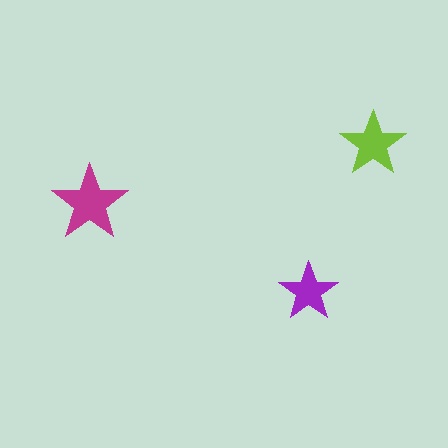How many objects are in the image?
There are 3 objects in the image.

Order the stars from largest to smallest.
the magenta one, the lime one, the purple one.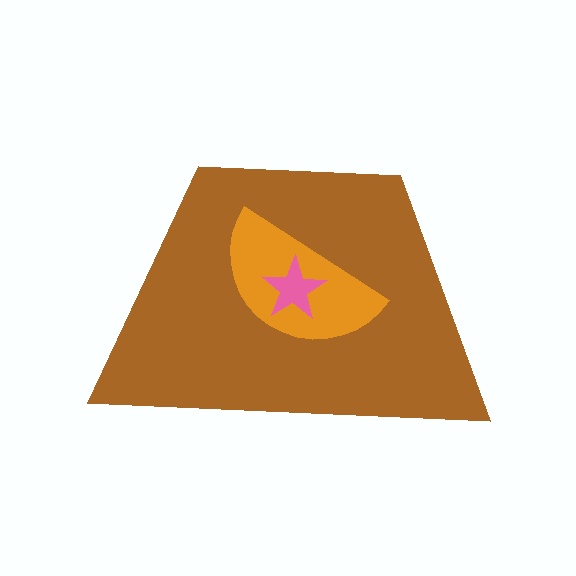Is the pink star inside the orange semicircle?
Yes.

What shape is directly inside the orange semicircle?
The pink star.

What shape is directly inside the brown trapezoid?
The orange semicircle.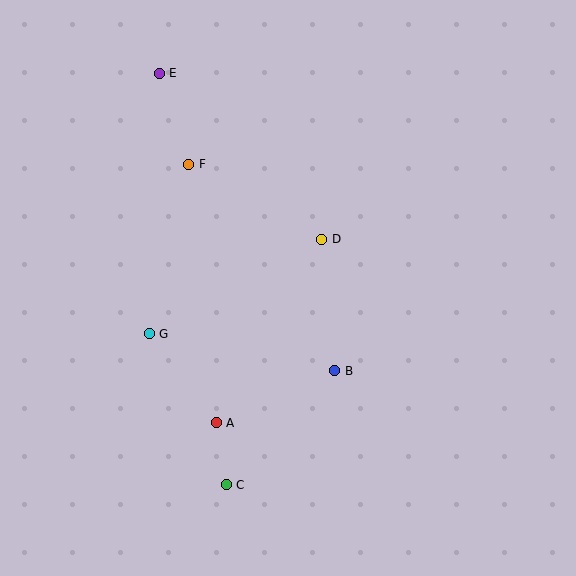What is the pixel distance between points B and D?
The distance between B and D is 132 pixels.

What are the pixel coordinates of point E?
Point E is at (159, 73).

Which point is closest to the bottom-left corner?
Point C is closest to the bottom-left corner.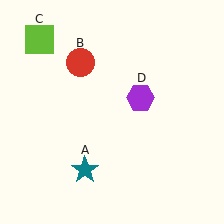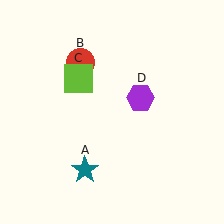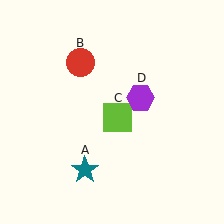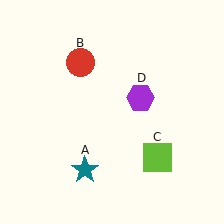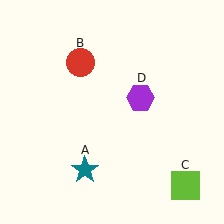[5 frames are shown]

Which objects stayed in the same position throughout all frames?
Teal star (object A) and red circle (object B) and purple hexagon (object D) remained stationary.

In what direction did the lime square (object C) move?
The lime square (object C) moved down and to the right.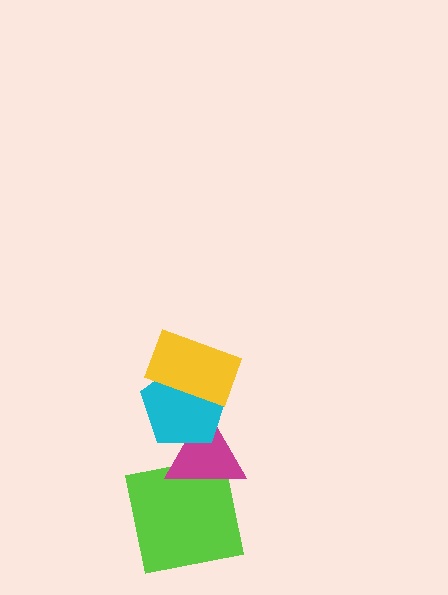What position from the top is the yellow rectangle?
The yellow rectangle is 1st from the top.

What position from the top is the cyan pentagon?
The cyan pentagon is 2nd from the top.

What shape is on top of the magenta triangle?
The cyan pentagon is on top of the magenta triangle.